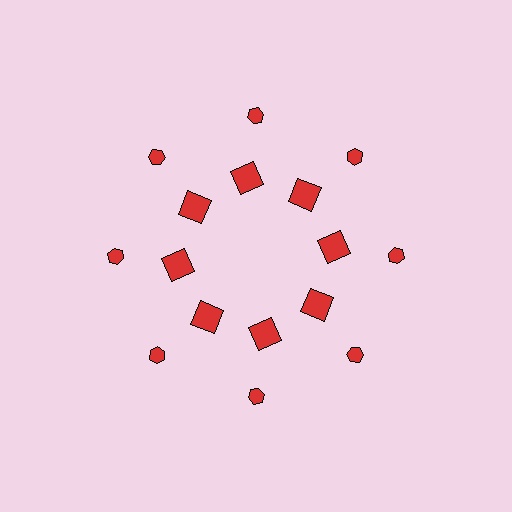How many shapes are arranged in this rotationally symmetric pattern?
There are 16 shapes, arranged in 8 groups of 2.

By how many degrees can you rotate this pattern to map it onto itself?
The pattern maps onto itself every 45 degrees of rotation.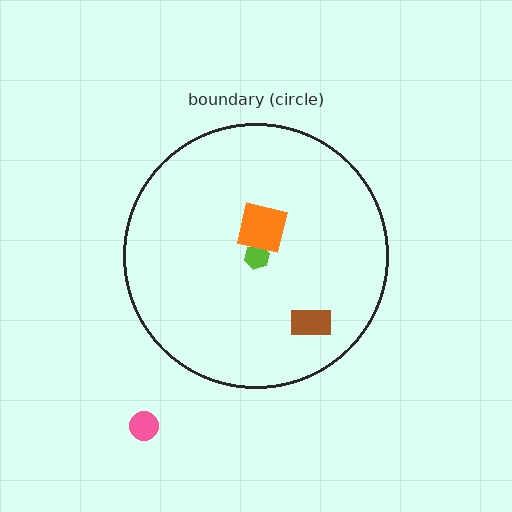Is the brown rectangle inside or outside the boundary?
Inside.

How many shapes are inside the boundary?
3 inside, 1 outside.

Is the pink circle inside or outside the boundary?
Outside.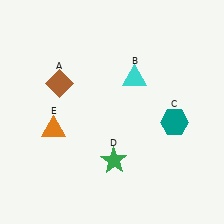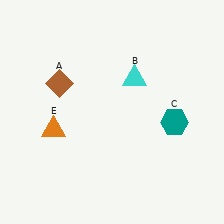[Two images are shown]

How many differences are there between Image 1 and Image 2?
There is 1 difference between the two images.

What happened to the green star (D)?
The green star (D) was removed in Image 2. It was in the bottom-right area of Image 1.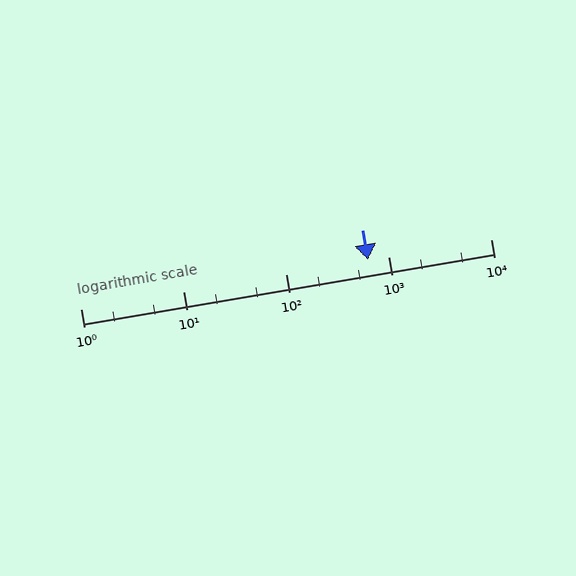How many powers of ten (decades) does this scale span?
The scale spans 4 decades, from 1 to 10000.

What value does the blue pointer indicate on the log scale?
The pointer indicates approximately 640.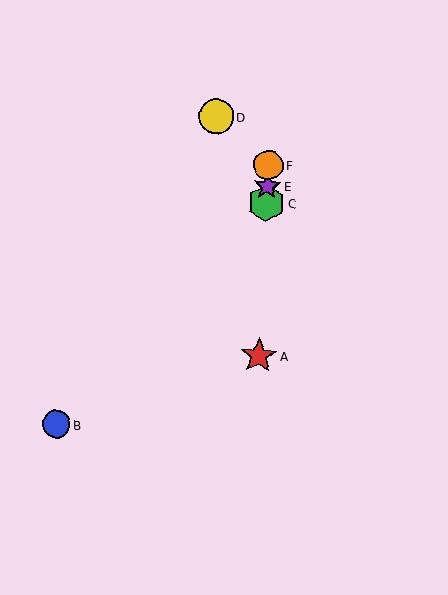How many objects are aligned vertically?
4 objects (A, C, E, F) are aligned vertically.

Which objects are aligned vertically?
Objects A, C, E, F are aligned vertically.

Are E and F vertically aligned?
Yes, both are at x≈267.